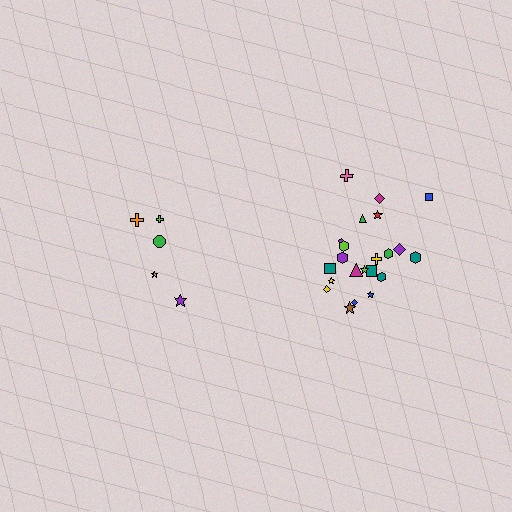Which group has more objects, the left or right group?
The right group.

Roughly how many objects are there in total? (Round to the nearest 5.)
Roughly 25 objects in total.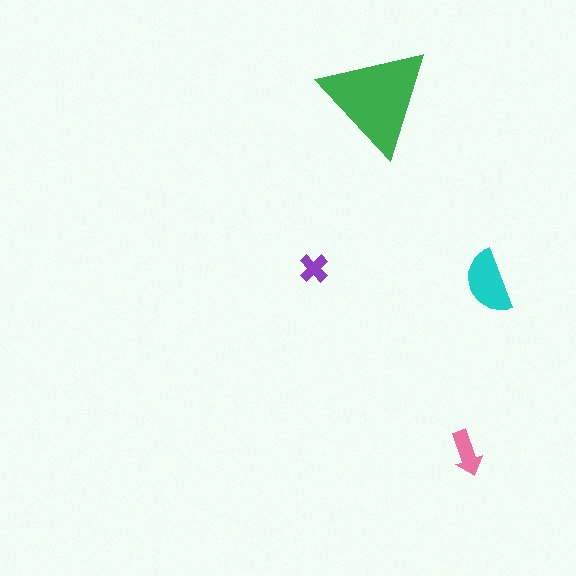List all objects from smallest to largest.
The purple cross, the pink arrow, the cyan semicircle, the green triangle.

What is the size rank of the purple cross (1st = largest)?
4th.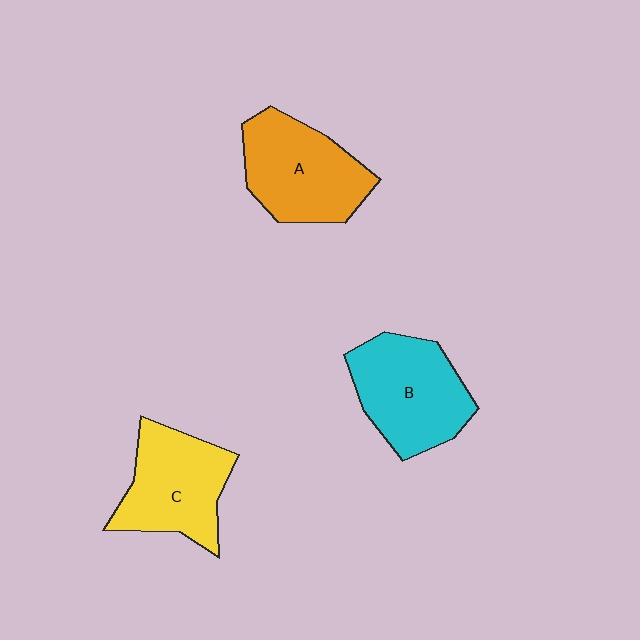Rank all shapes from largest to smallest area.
From largest to smallest: B (cyan), A (orange), C (yellow).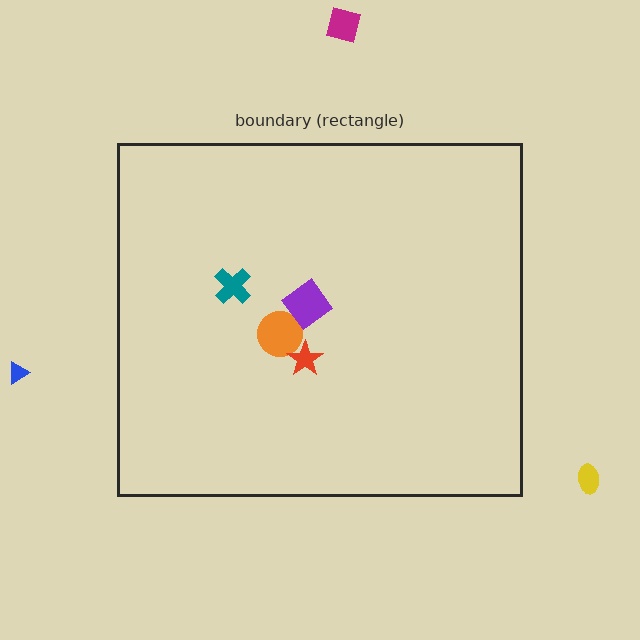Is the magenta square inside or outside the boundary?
Outside.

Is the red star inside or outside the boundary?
Inside.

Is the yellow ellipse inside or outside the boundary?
Outside.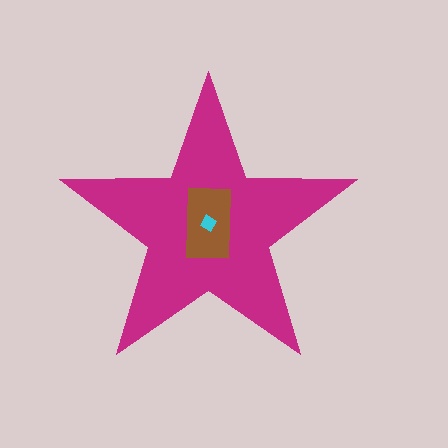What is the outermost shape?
The magenta star.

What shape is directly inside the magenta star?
The brown rectangle.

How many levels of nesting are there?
3.